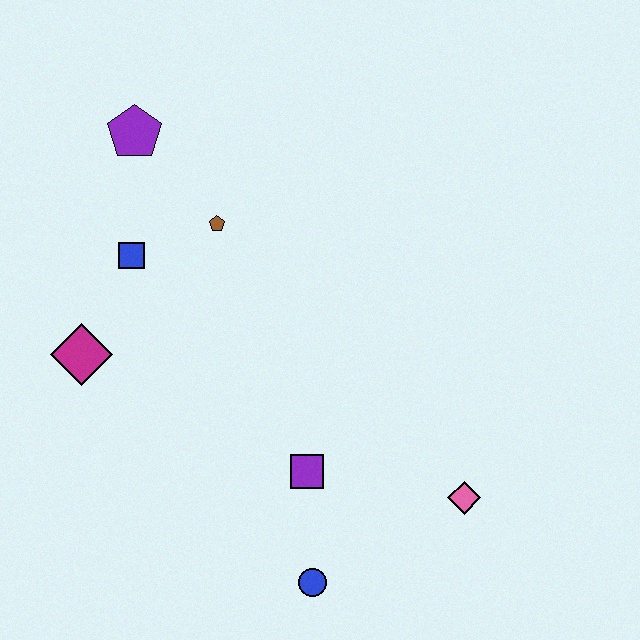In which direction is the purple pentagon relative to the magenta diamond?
The purple pentagon is above the magenta diamond.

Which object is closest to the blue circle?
The purple square is closest to the blue circle.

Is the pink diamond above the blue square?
No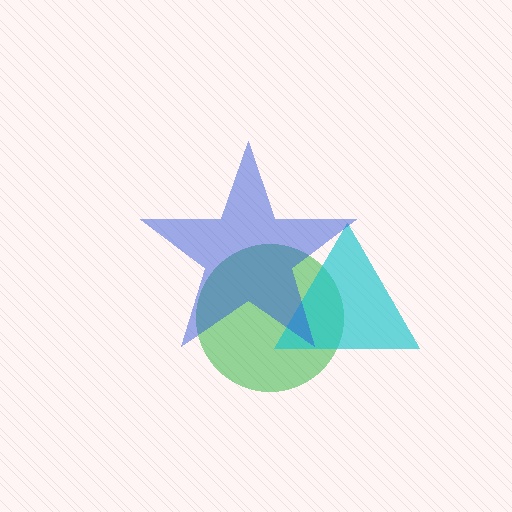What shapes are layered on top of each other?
The layered shapes are: a green circle, a cyan triangle, a blue star.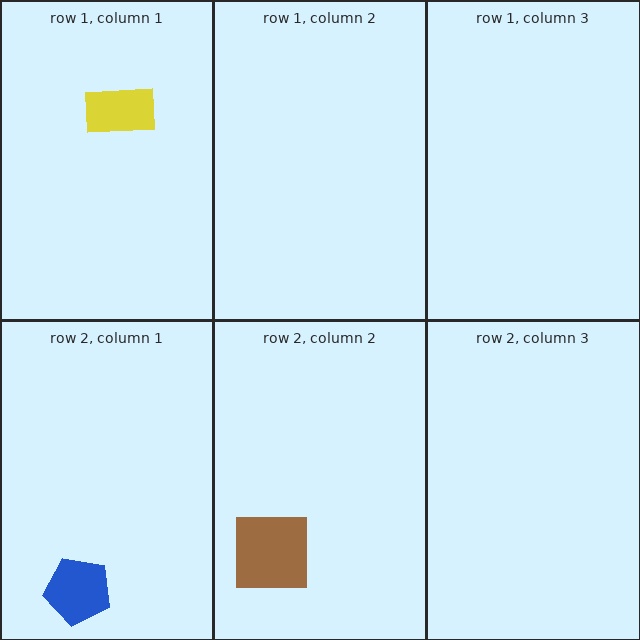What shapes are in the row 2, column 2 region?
The brown square.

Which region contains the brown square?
The row 2, column 2 region.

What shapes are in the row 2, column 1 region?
The blue pentagon.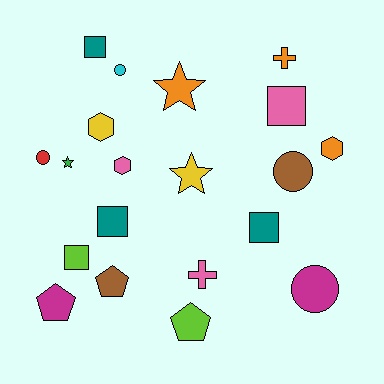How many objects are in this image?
There are 20 objects.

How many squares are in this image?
There are 5 squares.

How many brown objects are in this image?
There are 2 brown objects.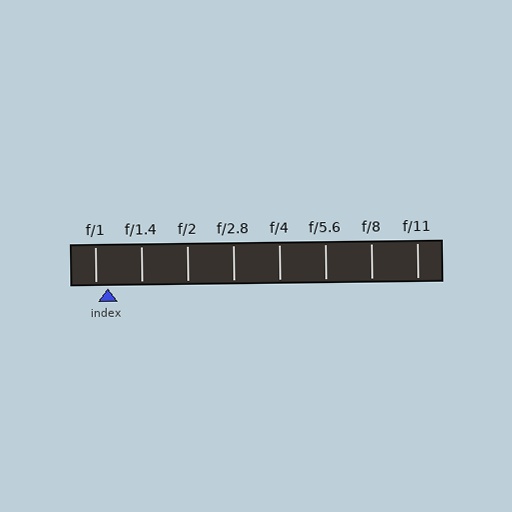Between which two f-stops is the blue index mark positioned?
The index mark is between f/1 and f/1.4.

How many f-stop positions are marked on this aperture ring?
There are 8 f-stop positions marked.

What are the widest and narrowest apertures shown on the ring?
The widest aperture shown is f/1 and the narrowest is f/11.